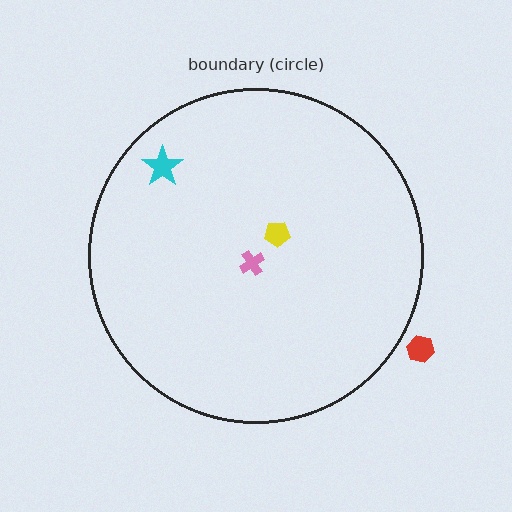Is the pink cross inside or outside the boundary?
Inside.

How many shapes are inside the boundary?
3 inside, 1 outside.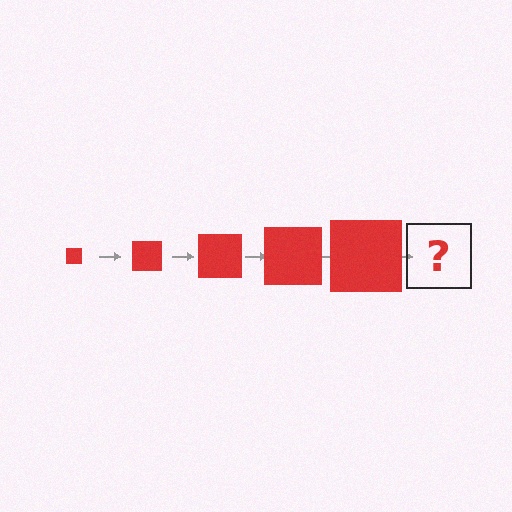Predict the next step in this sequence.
The next step is a red square, larger than the previous one.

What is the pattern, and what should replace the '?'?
The pattern is that the square gets progressively larger each step. The '?' should be a red square, larger than the previous one.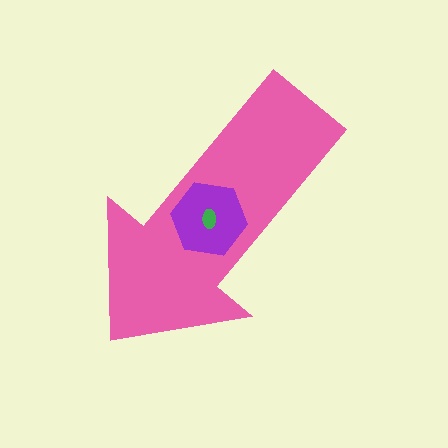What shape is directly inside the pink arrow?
The purple hexagon.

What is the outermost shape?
The pink arrow.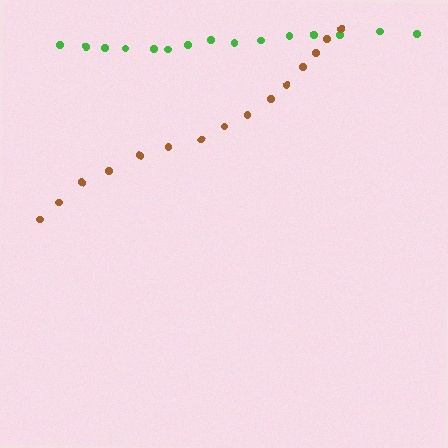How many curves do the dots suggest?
There are 2 distinct paths.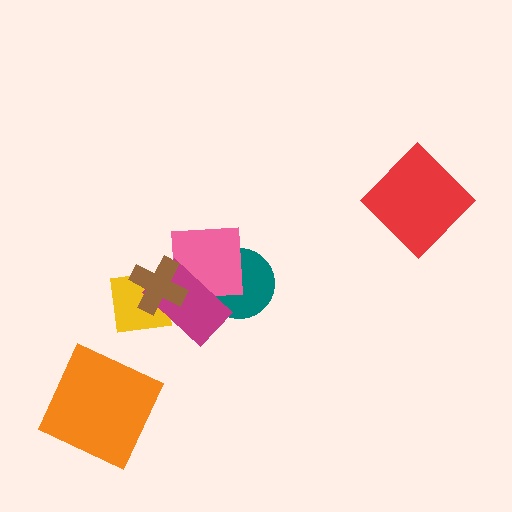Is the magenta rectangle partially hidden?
Yes, it is partially covered by another shape.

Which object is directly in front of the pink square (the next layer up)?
The magenta rectangle is directly in front of the pink square.